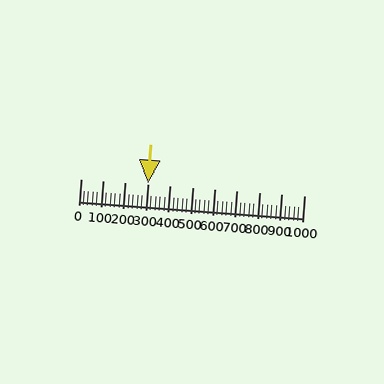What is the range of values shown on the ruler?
The ruler shows values from 0 to 1000.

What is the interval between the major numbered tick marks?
The major tick marks are spaced 100 units apart.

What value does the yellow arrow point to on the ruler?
The yellow arrow points to approximately 300.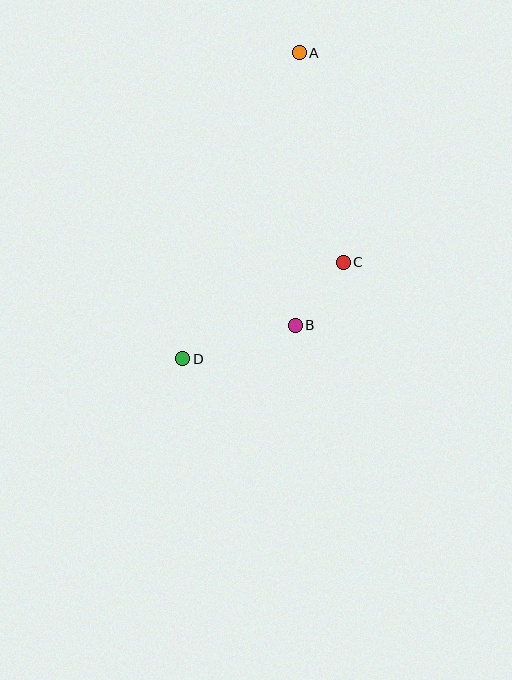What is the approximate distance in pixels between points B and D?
The distance between B and D is approximately 117 pixels.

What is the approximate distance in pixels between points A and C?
The distance between A and C is approximately 214 pixels.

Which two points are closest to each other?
Points B and C are closest to each other.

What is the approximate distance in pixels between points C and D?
The distance between C and D is approximately 187 pixels.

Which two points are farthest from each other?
Points A and D are farthest from each other.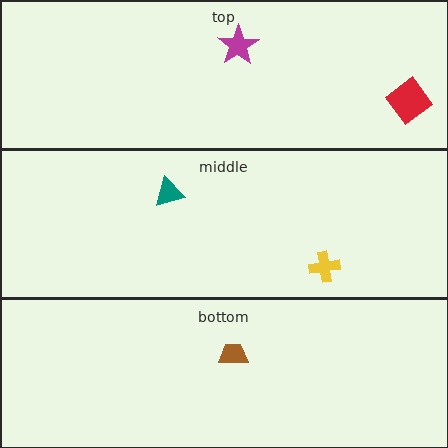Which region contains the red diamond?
The top region.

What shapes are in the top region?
The magenta star, the red diamond.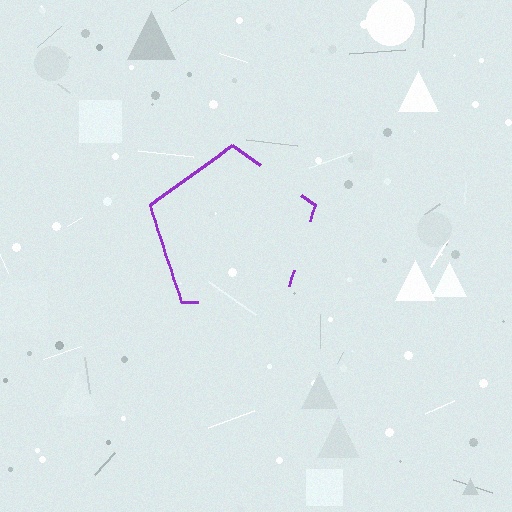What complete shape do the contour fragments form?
The contour fragments form a pentagon.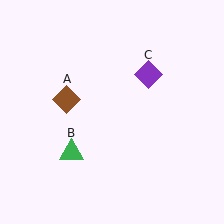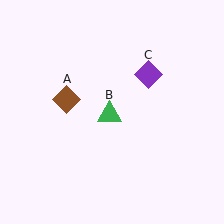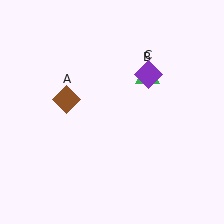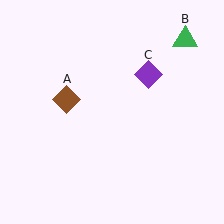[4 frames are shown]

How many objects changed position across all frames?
1 object changed position: green triangle (object B).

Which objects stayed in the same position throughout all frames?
Brown diamond (object A) and purple diamond (object C) remained stationary.